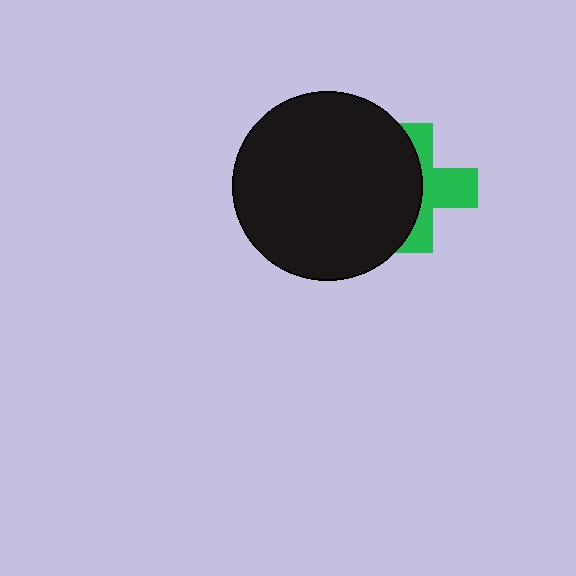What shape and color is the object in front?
The object in front is a black circle.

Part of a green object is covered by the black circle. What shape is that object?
It is a cross.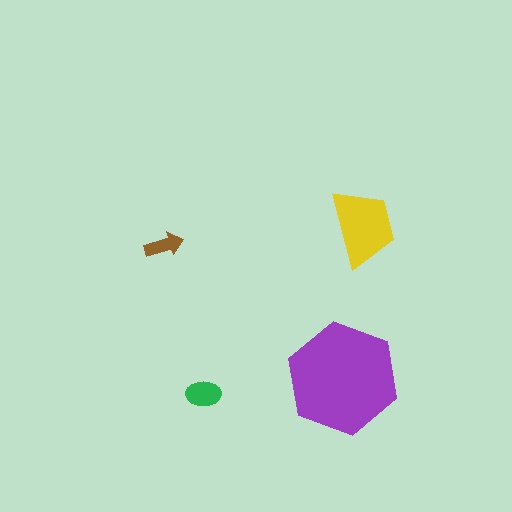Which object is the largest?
The purple hexagon.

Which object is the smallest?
The brown arrow.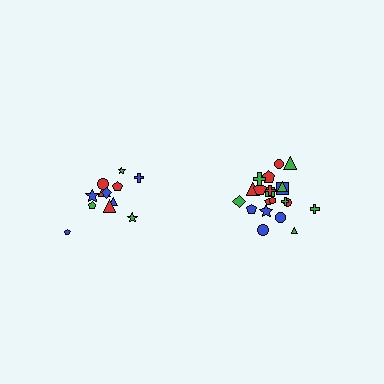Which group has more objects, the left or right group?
The right group.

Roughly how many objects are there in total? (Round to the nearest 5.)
Roughly 35 objects in total.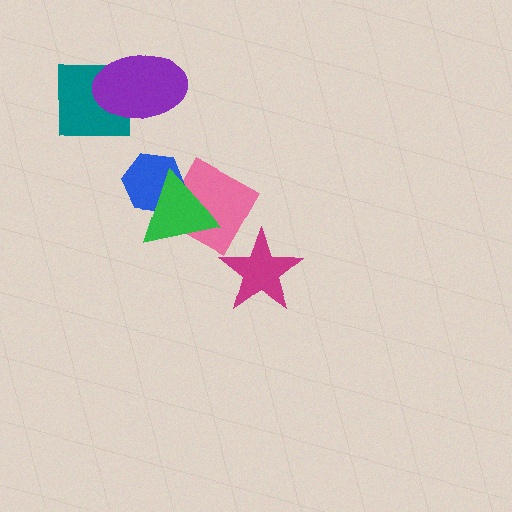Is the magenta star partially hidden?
No, no other shape covers it.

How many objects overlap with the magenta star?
0 objects overlap with the magenta star.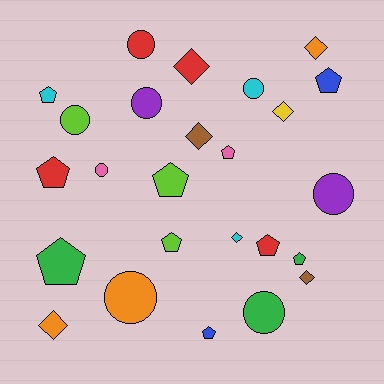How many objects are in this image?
There are 25 objects.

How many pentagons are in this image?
There are 10 pentagons.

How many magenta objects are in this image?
There are no magenta objects.